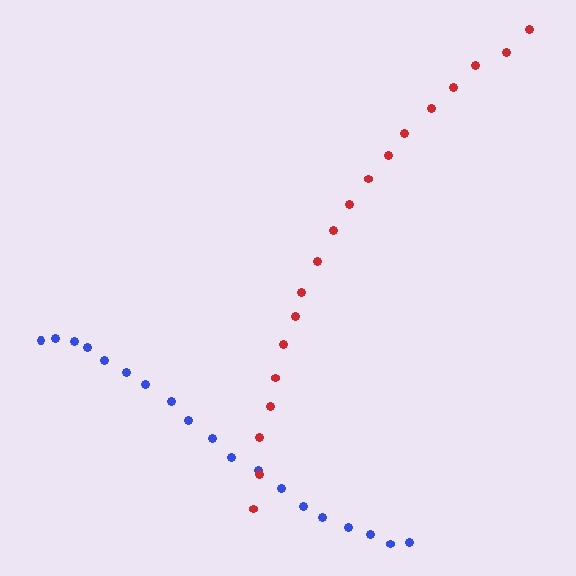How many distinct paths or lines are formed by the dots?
There are 2 distinct paths.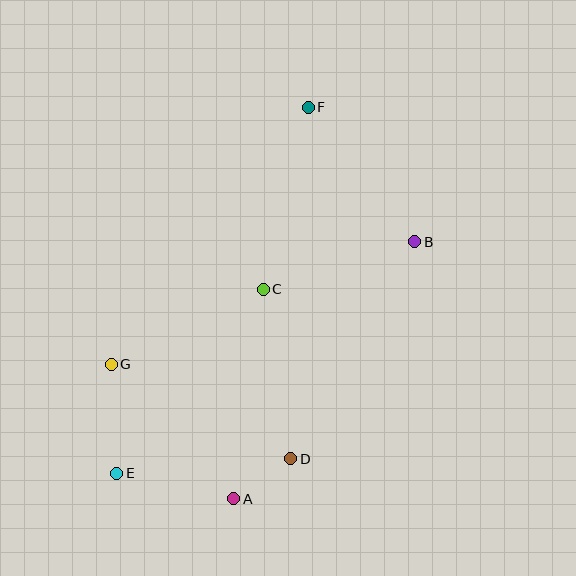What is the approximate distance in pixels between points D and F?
The distance between D and F is approximately 352 pixels.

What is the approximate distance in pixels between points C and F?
The distance between C and F is approximately 187 pixels.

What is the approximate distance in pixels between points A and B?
The distance between A and B is approximately 315 pixels.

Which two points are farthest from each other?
Points E and F are farthest from each other.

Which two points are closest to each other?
Points A and D are closest to each other.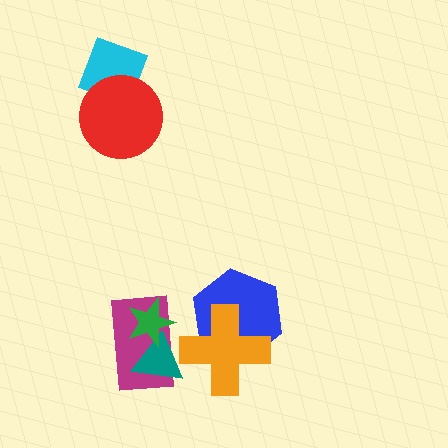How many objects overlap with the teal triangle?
3 objects overlap with the teal triangle.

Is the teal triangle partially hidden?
Yes, it is partially covered by another shape.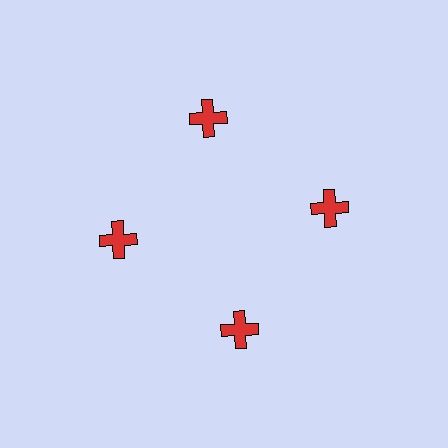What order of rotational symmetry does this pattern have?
This pattern has 4-fold rotational symmetry.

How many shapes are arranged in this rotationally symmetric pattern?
There are 4 shapes, arranged in 4 groups of 1.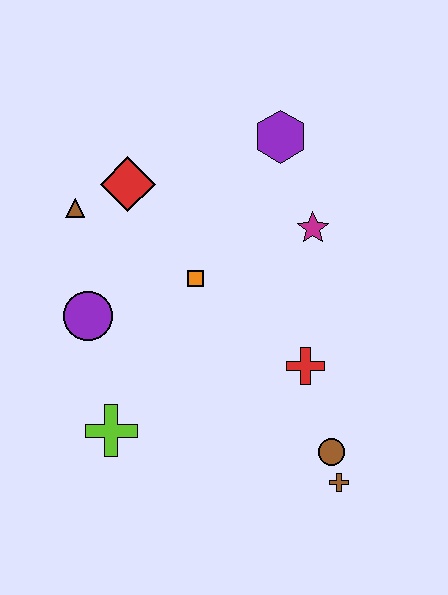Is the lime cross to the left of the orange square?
Yes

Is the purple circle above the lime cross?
Yes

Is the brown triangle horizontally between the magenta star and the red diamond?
No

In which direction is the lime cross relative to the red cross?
The lime cross is to the left of the red cross.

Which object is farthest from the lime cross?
The purple hexagon is farthest from the lime cross.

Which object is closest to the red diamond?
The brown triangle is closest to the red diamond.